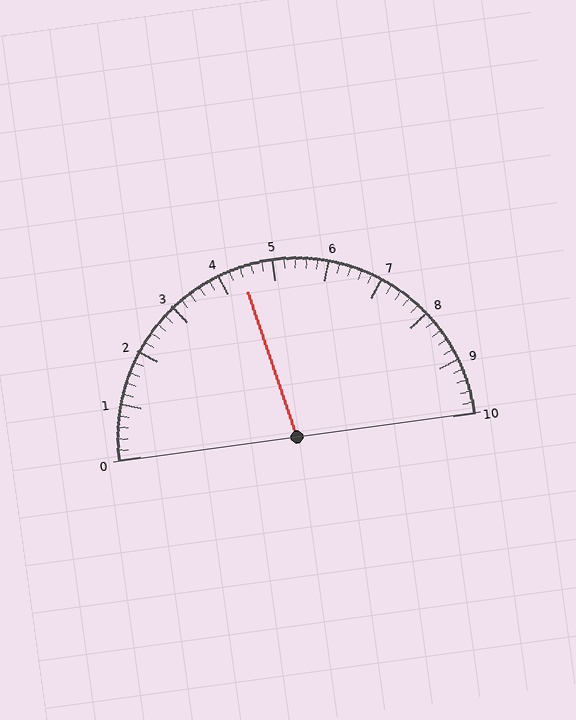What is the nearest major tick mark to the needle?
The nearest major tick mark is 4.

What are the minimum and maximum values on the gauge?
The gauge ranges from 0 to 10.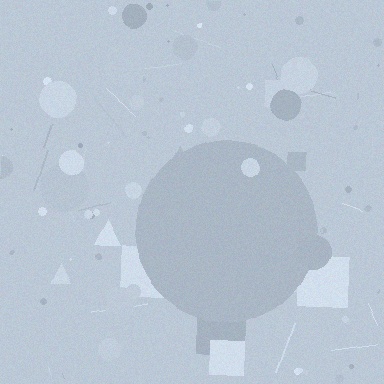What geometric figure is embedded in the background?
A circle is embedded in the background.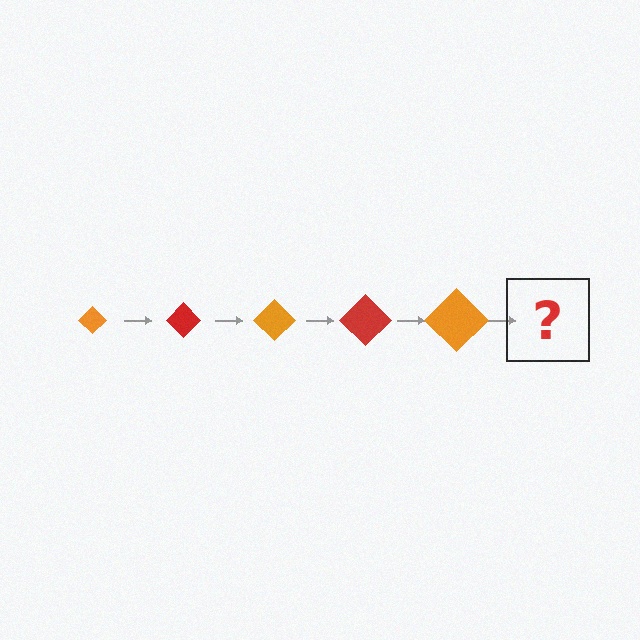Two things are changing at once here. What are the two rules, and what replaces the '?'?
The two rules are that the diamond grows larger each step and the color cycles through orange and red. The '?' should be a red diamond, larger than the previous one.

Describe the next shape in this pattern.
It should be a red diamond, larger than the previous one.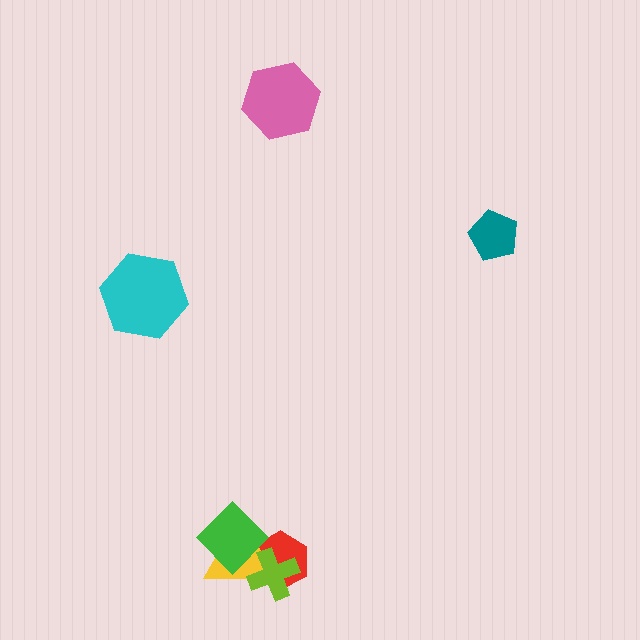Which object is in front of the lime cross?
The green diamond is in front of the lime cross.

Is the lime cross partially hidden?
Yes, it is partially covered by another shape.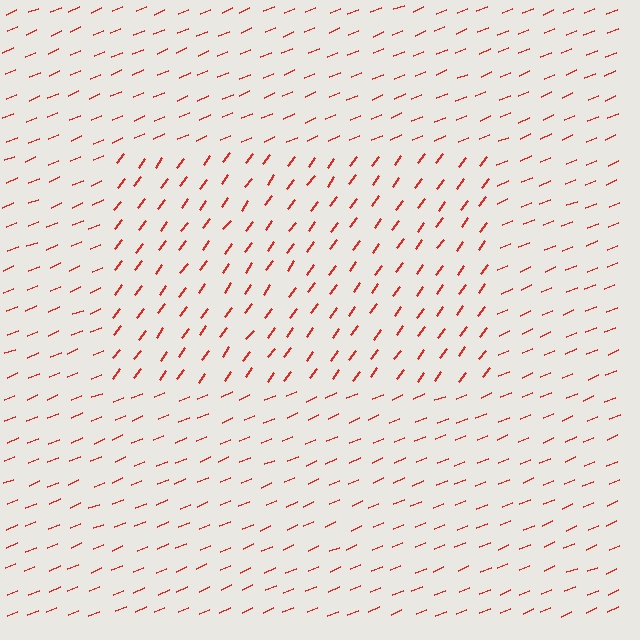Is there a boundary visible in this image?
Yes, there is a texture boundary formed by a change in line orientation.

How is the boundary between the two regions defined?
The boundary is defined purely by a change in line orientation (approximately 31 degrees difference). All lines are the same color and thickness.